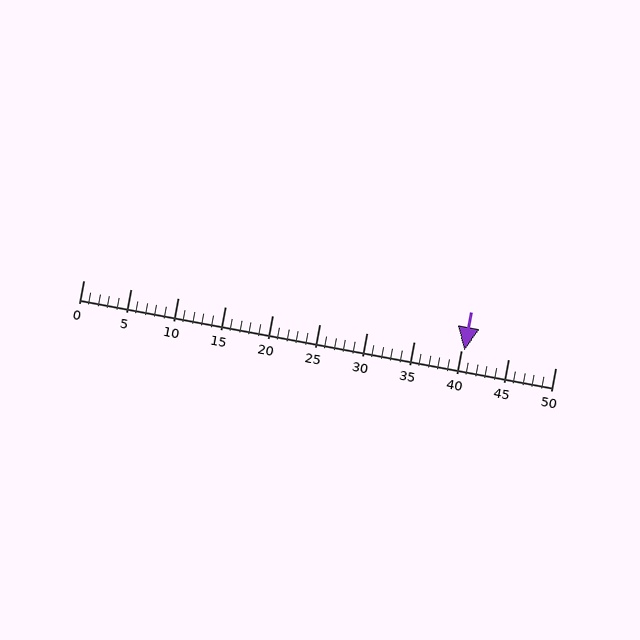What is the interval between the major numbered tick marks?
The major tick marks are spaced 5 units apart.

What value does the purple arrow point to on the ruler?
The purple arrow points to approximately 40.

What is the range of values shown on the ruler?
The ruler shows values from 0 to 50.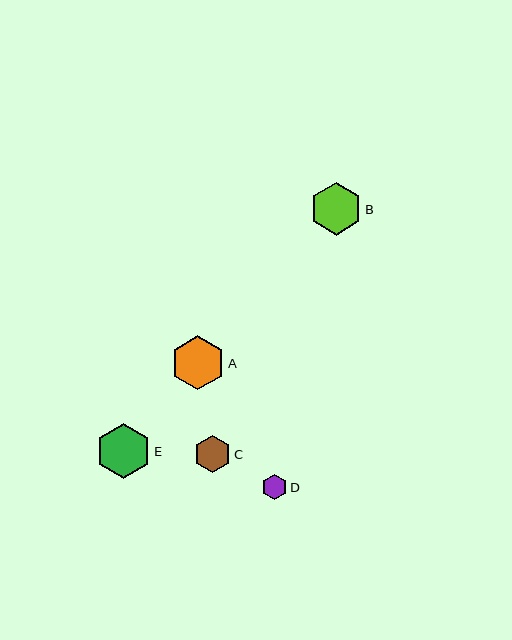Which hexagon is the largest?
Hexagon E is the largest with a size of approximately 55 pixels.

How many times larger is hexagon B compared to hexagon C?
Hexagon B is approximately 1.4 times the size of hexagon C.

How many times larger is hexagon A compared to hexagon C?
Hexagon A is approximately 1.4 times the size of hexagon C.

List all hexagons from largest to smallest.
From largest to smallest: E, A, B, C, D.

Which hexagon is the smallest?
Hexagon D is the smallest with a size of approximately 25 pixels.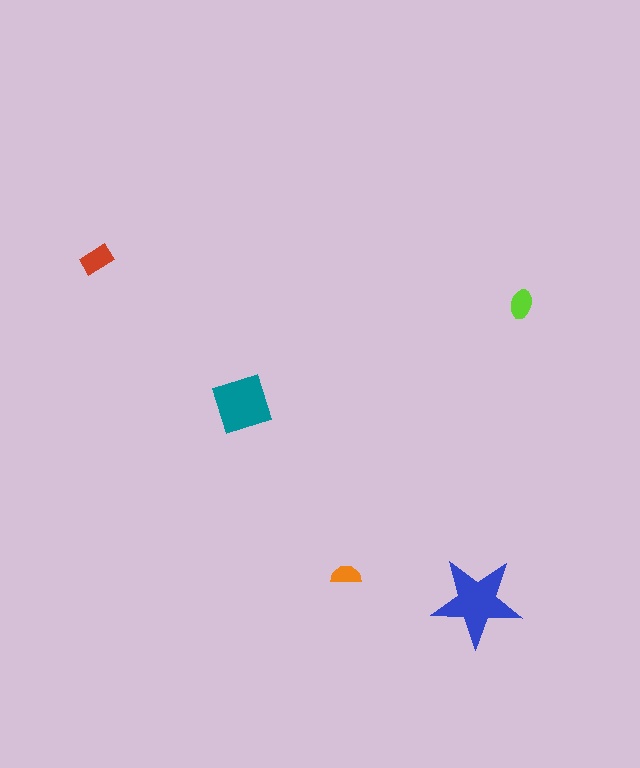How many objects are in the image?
There are 5 objects in the image.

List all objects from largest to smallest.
The blue star, the teal square, the red rectangle, the lime ellipse, the orange semicircle.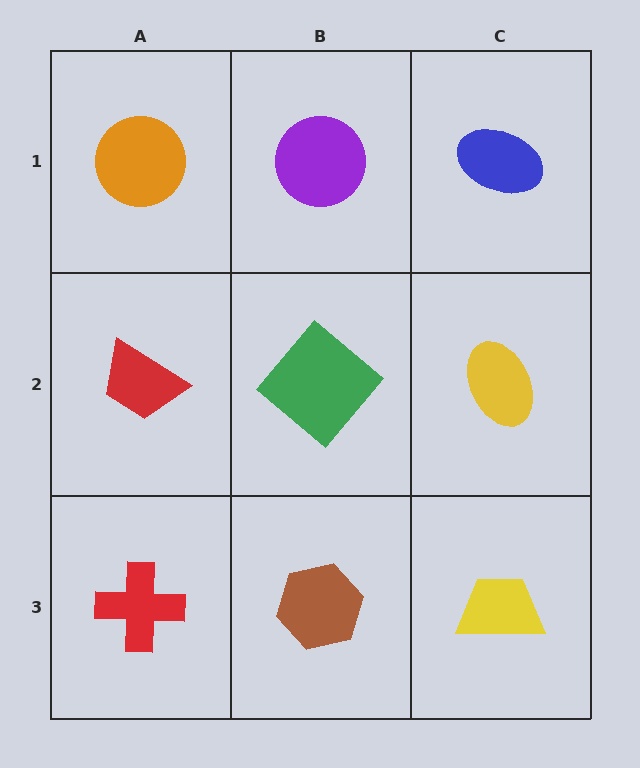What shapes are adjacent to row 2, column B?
A purple circle (row 1, column B), a brown hexagon (row 3, column B), a red trapezoid (row 2, column A), a yellow ellipse (row 2, column C).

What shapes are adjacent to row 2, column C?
A blue ellipse (row 1, column C), a yellow trapezoid (row 3, column C), a green diamond (row 2, column B).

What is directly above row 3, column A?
A red trapezoid.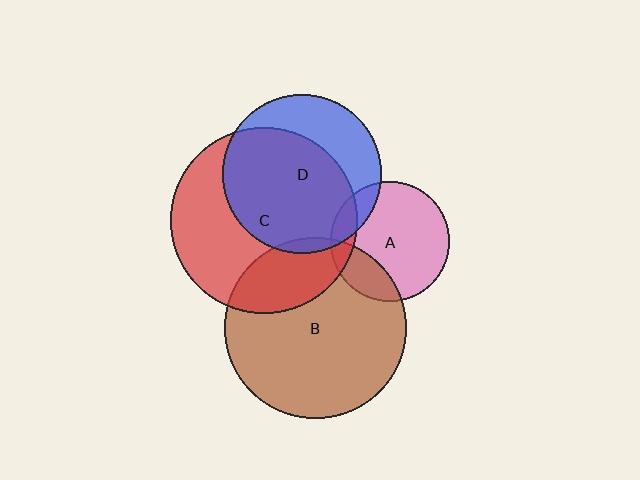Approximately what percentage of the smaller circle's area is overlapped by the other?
Approximately 25%.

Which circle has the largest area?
Circle C (red).